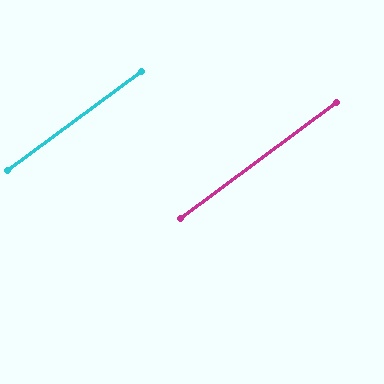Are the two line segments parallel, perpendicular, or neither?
Parallel — their directions differ by only 0.3°.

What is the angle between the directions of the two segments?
Approximately 0 degrees.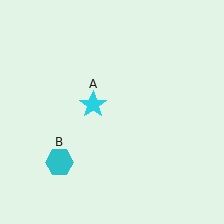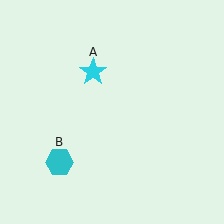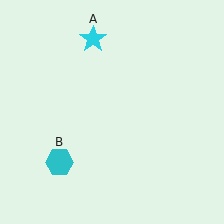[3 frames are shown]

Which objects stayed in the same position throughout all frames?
Cyan hexagon (object B) remained stationary.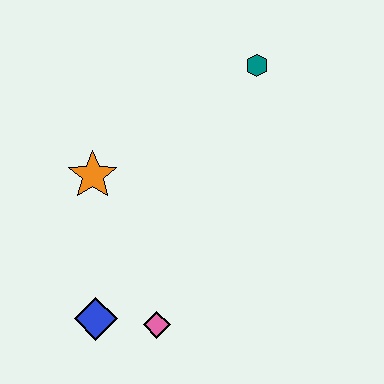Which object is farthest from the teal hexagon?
The blue diamond is farthest from the teal hexagon.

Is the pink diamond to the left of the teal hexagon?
Yes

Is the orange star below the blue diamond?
No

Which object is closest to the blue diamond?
The pink diamond is closest to the blue diamond.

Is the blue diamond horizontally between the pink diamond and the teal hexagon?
No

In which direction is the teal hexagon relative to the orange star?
The teal hexagon is to the right of the orange star.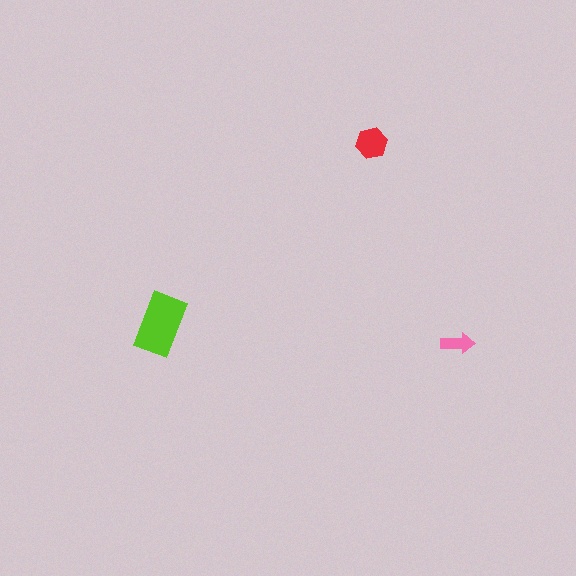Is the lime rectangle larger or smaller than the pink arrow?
Larger.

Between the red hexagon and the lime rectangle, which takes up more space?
The lime rectangle.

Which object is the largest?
The lime rectangle.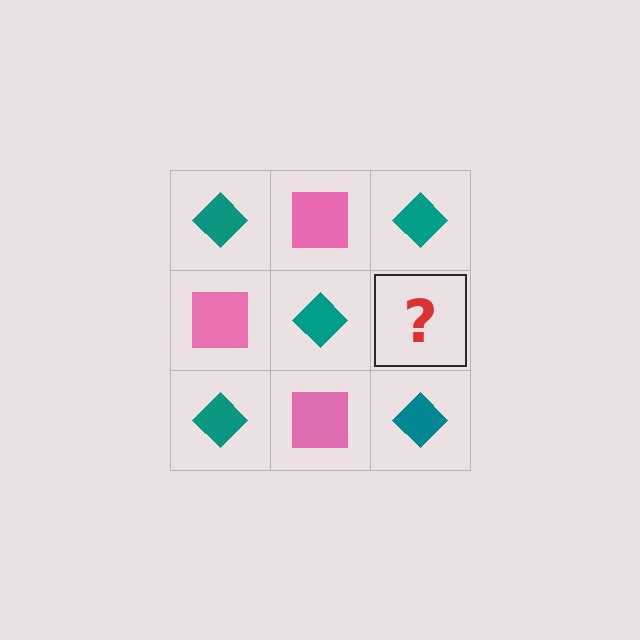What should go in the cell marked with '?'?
The missing cell should contain a pink square.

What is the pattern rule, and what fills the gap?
The rule is that it alternates teal diamond and pink square in a checkerboard pattern. The gap should be filled with a pink square.